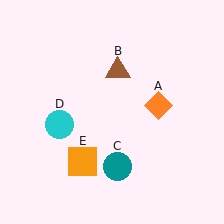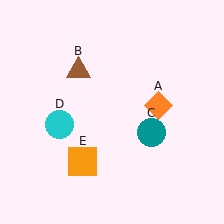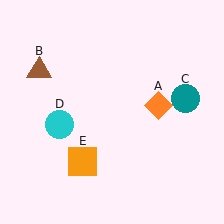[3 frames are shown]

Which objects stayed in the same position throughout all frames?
Orange diamond (object A) and cyan circle (object D) and orange square (object E) remained stationary.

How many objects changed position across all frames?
2 objects changed position: brown triangle (object B), teal circle (object C).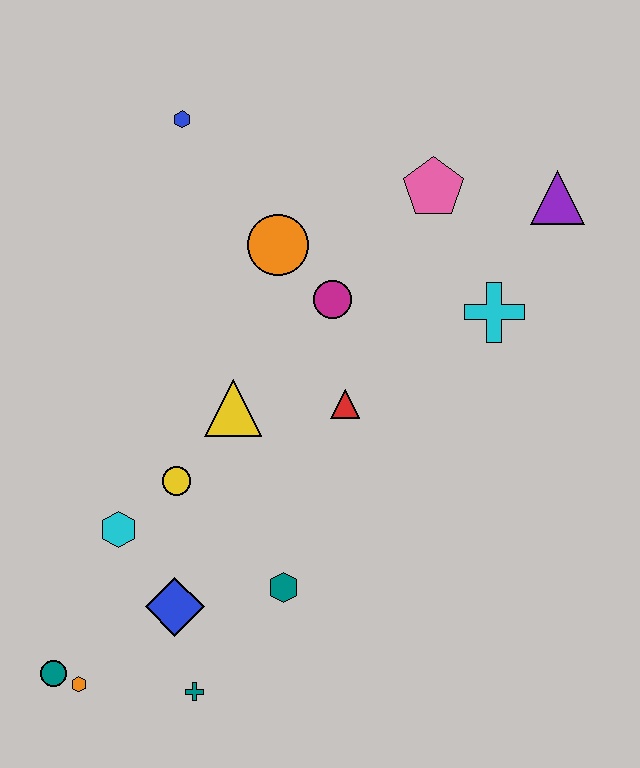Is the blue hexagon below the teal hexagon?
No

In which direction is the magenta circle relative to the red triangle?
The magenta circle is above the red triangle.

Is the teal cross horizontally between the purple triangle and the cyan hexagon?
Yes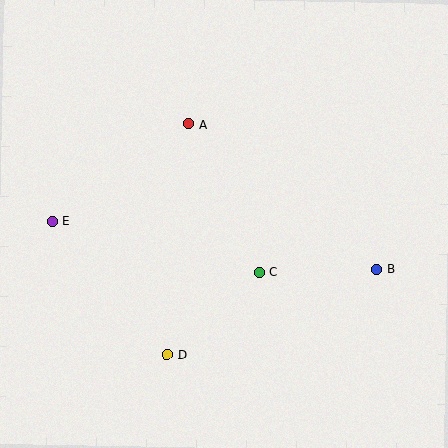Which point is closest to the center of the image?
Point C at (260, 272) is closest to the center.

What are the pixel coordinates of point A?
Point A is at (188, 124).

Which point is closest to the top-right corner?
Point B is closest to the top-right corner.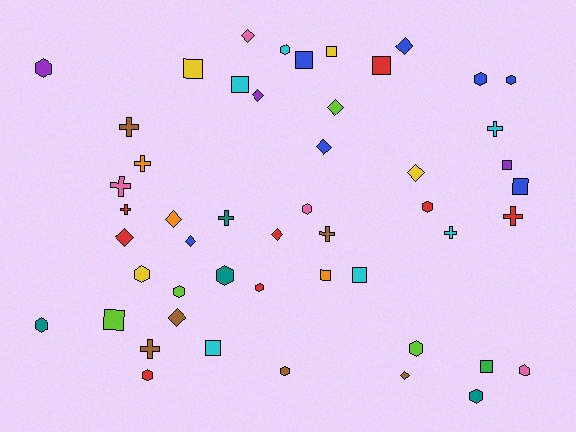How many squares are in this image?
There are 12 squares.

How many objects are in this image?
There are 50 objects.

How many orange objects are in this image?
There are 3 orange objects.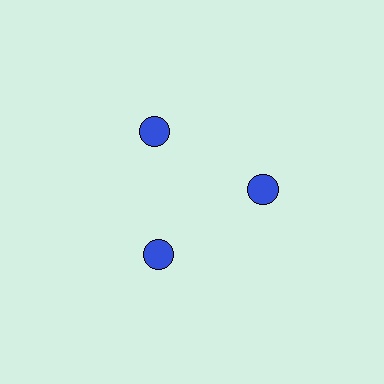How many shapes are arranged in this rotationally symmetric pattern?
There are 3 shapes, arranged in 3 groups of 1.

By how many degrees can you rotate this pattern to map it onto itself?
The pattern maps onto itself every 120 degrees of rotation.